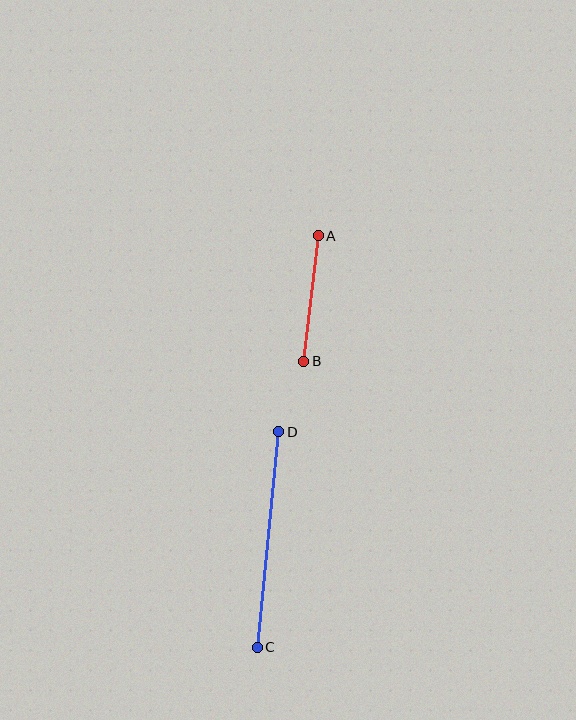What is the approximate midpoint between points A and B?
The midpoint is at approximately (311, 299) pixels.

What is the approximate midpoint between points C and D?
The midpoint is at approximately (268, 539) pixels.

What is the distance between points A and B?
The distance is approximately 126 pixels.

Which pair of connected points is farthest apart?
Points C and D are farthest apart.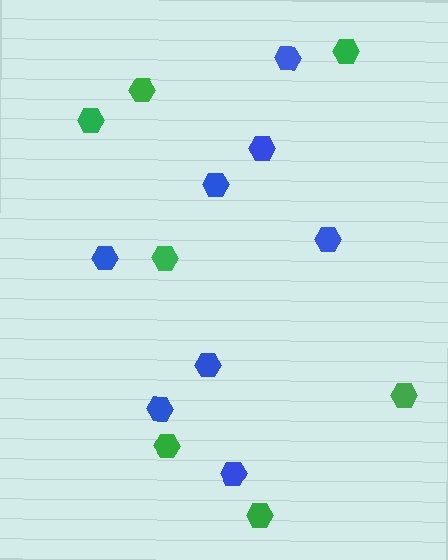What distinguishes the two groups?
There are 2 groups: one group of blue hexagons (8) and one group of green hexagons (7).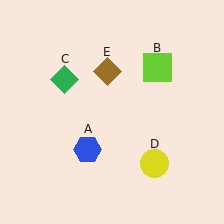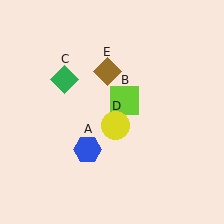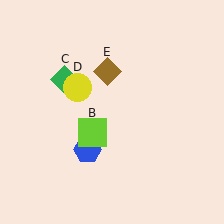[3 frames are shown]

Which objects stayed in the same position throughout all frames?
Blue hexagon (object A) and green diamond (object C) and brown diamond (object E) remained stationary.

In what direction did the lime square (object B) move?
The lime square (object B) moved down and to the left.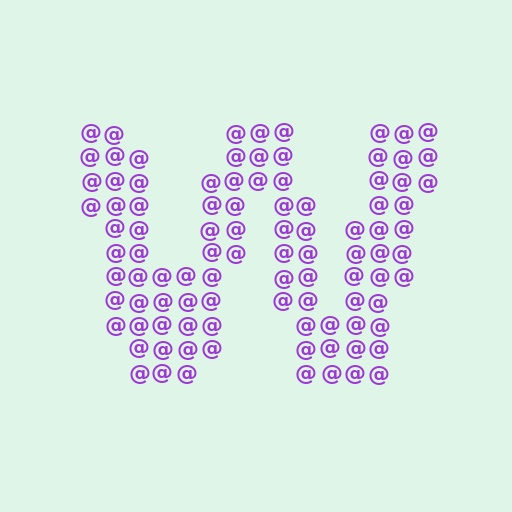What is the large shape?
The large shape is the letter W.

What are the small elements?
The small elements are at signs.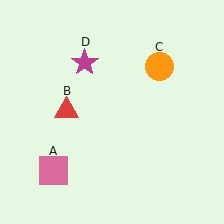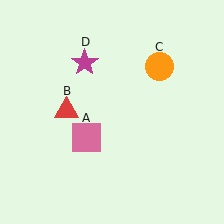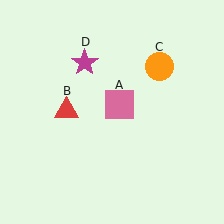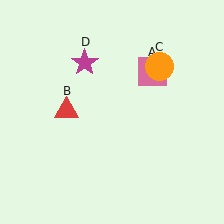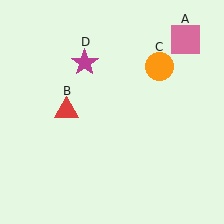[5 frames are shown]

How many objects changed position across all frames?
1 object changed position: pink square (object A).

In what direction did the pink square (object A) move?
The pink square (object A) moved up and to the right.